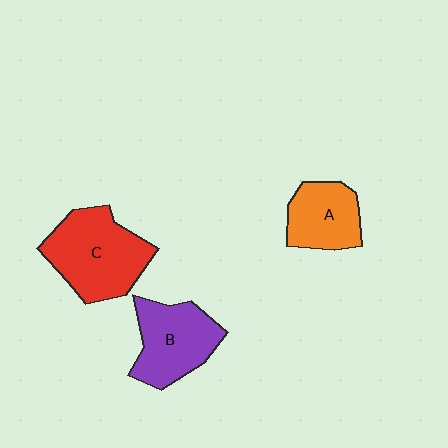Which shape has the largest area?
Shape C (red).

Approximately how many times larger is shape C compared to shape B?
Approximately 1.2 times.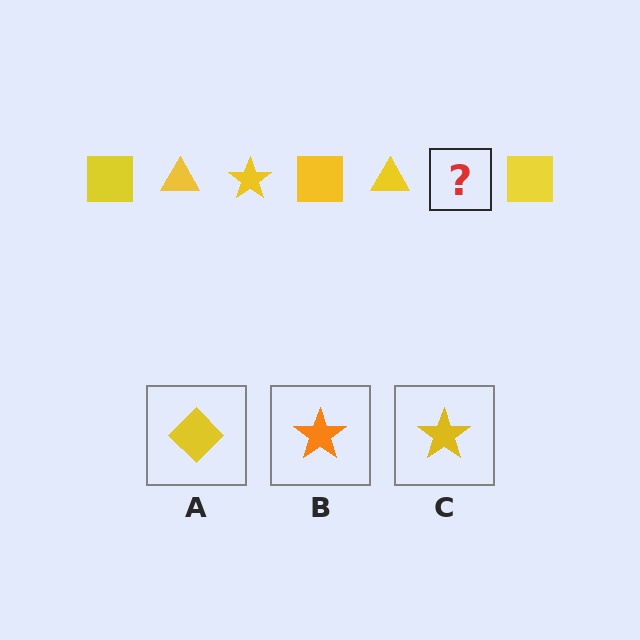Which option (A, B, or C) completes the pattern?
C.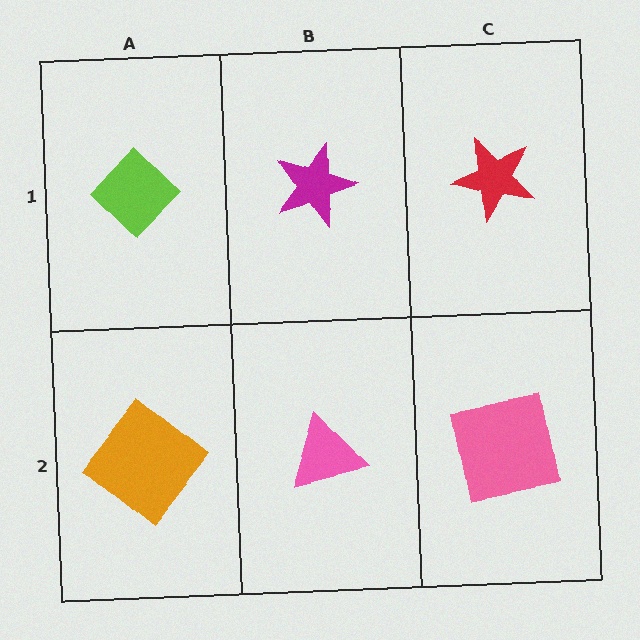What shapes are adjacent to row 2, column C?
A red star (row 1, column C), a pink triangle (row 2, column B).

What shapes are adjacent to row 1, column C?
A pink square (row 2, column C), a magenta star (row 1, column B).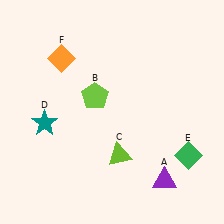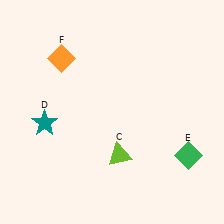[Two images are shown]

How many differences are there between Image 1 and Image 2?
There are 2 differences between the two images.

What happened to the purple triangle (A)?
The purple triangle (A) was removed in Image 2. It was in the bottom-right area of Image 1.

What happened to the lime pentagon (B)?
The lime pentagon (B) was removed in Image 2. It was in the top-left area of Image 1.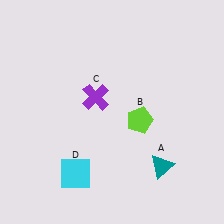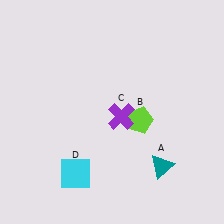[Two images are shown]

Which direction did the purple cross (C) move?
The purple cross (C) moved right.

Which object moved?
The purple cross (C) moved right.